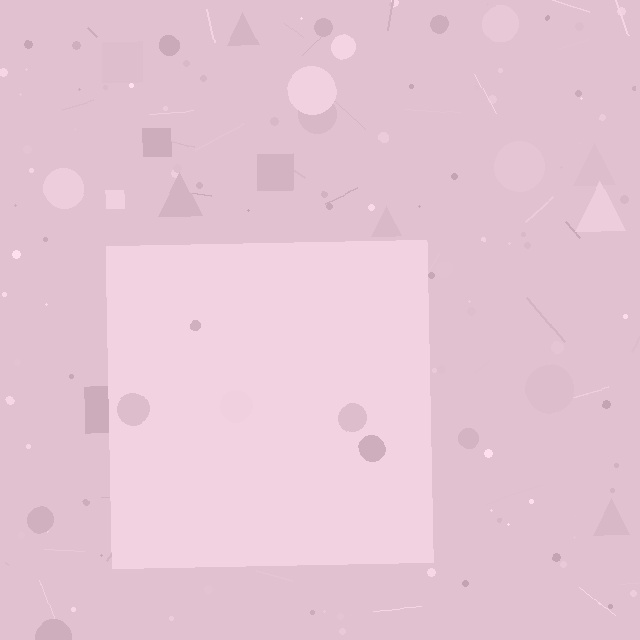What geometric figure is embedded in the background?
A square is embedded in the background.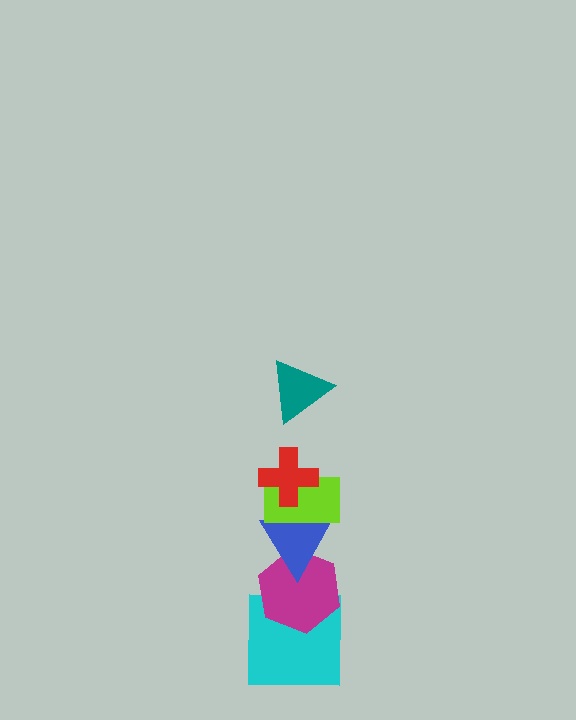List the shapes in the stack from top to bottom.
From top to bottom: the teal triangle, the red cross, the lime rectangle, the blue triangle, the magenta hexagon, the cyan square.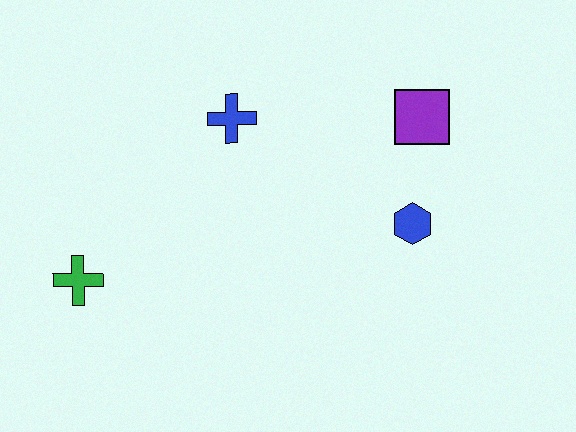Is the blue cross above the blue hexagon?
Yes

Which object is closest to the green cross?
The blue cross is closest to the green cross.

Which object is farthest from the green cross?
The purple square is farthest from the green cross.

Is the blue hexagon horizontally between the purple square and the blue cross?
Yes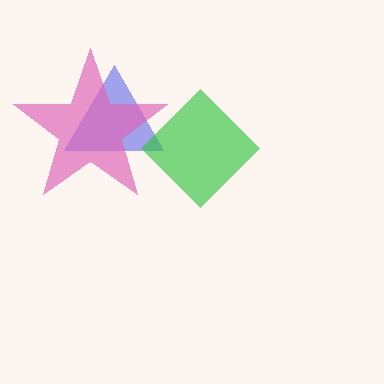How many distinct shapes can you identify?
There are 3 distinct shapes: a blue triangle, a green diamond, a pink star.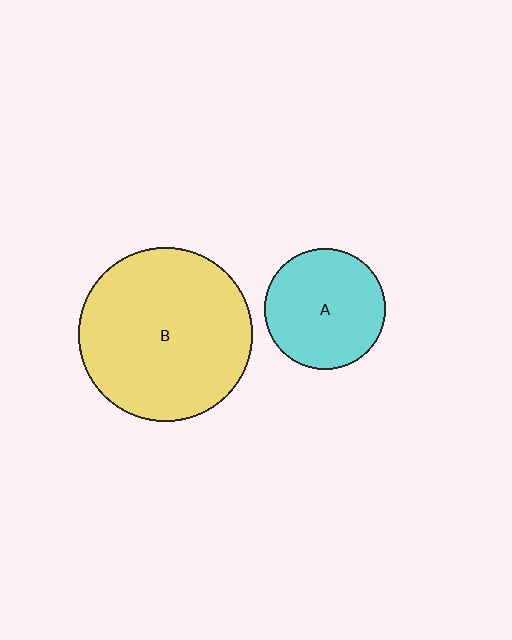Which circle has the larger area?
Circle B (yellow).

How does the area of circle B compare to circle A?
Approximately 2.1 times.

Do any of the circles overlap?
No, none of the circles overlap.